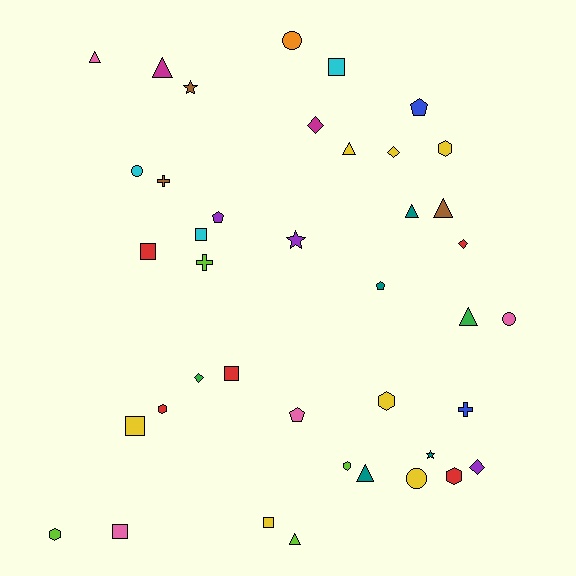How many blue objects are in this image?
There are 2 blue objects.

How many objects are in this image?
There are 40 objects.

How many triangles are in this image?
There are 8 triangles.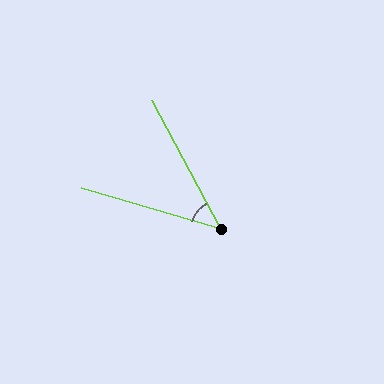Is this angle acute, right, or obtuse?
It is acute.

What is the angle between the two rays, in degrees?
Approximately 46 degrees.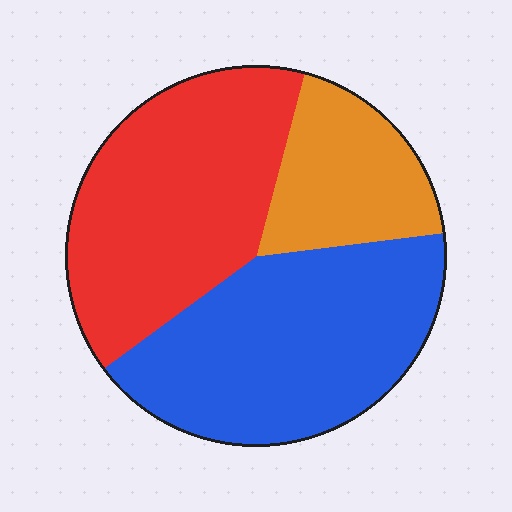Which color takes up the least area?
Orange, at roughly 20%.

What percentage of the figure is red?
Red takes up between a quarter and a half of the figure.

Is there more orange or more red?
Red.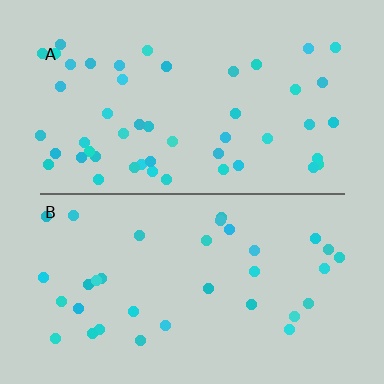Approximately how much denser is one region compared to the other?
Approximately 1.5× — region A over region B.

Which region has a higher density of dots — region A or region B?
A (the top).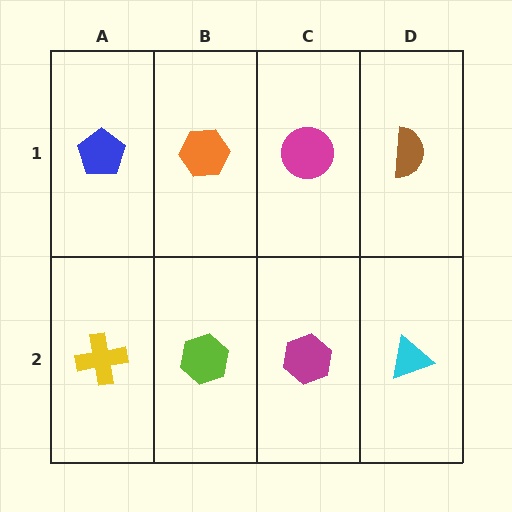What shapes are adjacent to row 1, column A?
A yellow cross (row 2, column A), an orange hexagon (row 1, column B).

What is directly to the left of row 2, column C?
A lime hexagon.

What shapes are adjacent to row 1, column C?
A magenta hexagon (row 2, column C), an orange hexagon (row 1, column B), a brown semicircle (row 1, column D).